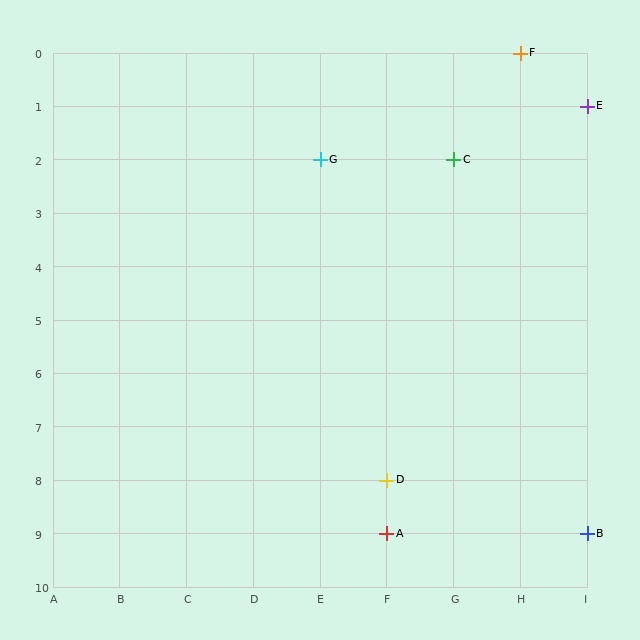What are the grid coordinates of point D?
Point D is at grid coordinates (F, 8).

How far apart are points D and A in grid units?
Points D and A are 1 row apart.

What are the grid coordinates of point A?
Point A is at grid coordinates (F, 9).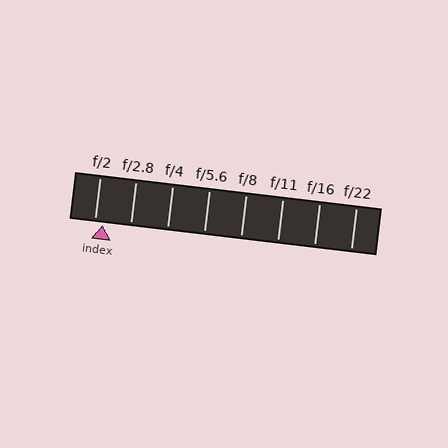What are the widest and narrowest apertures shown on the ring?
The widest aperture shown is f/2 and the narrowest is f/22.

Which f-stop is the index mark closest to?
The index mark is closest to f/2.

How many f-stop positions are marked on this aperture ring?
There are 8 f-stop positions marked.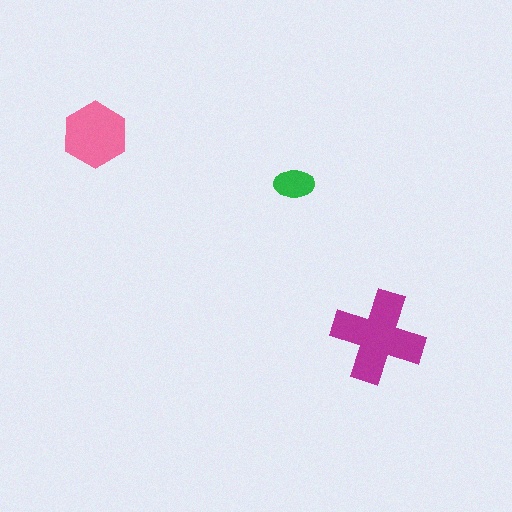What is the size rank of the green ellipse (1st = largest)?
3rd.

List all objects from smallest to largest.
The green ellipse, the pink hexagon, the magenta cross.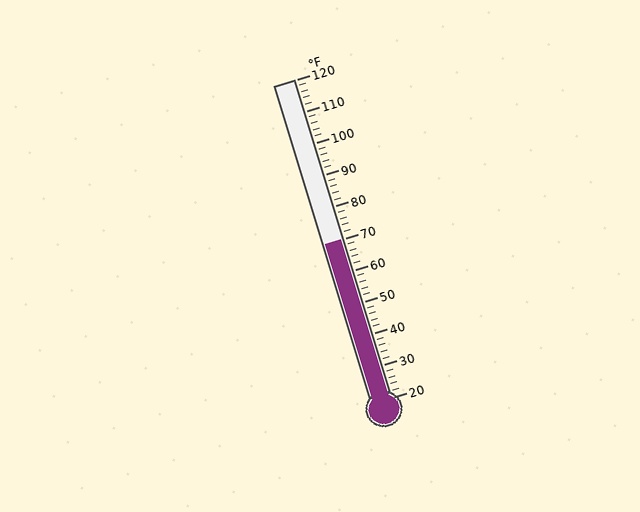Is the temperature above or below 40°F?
The temperature is above 40°F.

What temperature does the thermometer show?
The thermometer shows approximately 70°F.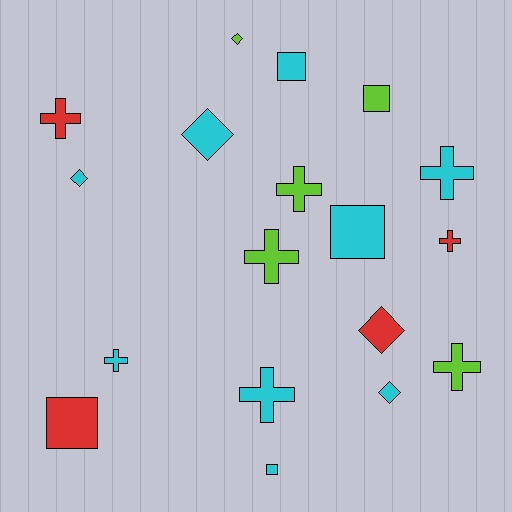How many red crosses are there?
There are 2 red crosses.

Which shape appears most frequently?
Cross, with 8 objects.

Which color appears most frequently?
Cyan, with 9 objects.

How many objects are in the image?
There are 18 objects.